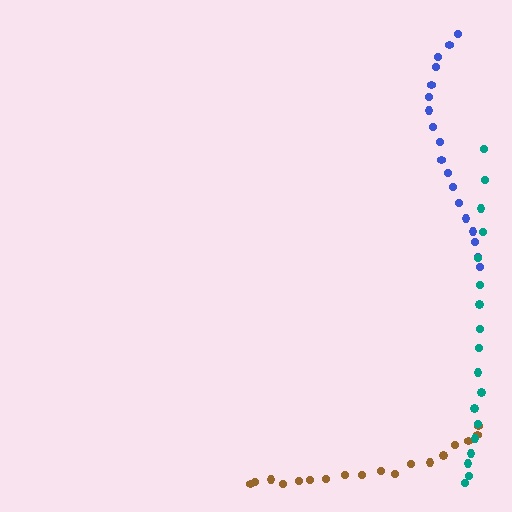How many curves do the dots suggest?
There are 3 distinct paths.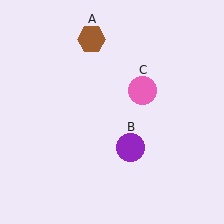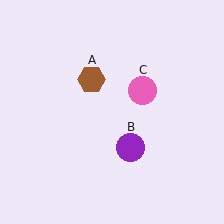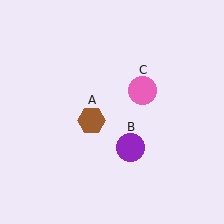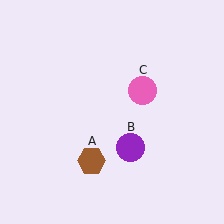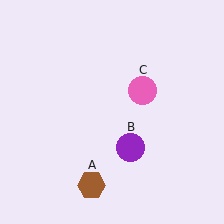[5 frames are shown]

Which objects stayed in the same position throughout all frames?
Purple circle (object B) and pink circle (object C) remained stationary.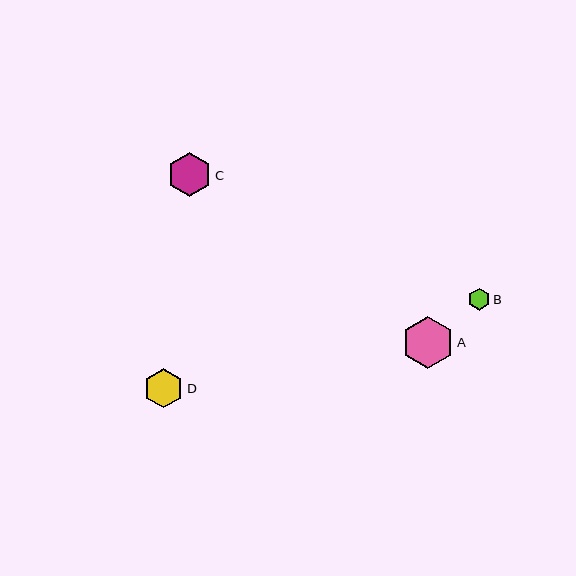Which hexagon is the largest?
Hexagon A is the largest with a size of approximately 52 pixels.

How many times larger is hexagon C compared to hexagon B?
Hexagon C is approximately 2.0 times the size of hexagon B.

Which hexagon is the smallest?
Hexagon B is the smallest with a size of approximately 22 pixels.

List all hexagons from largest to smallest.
From largest to smallest: A, C, D, B.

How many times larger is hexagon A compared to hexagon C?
Hexagon A is approximately 1.2 times the size of hexagon C.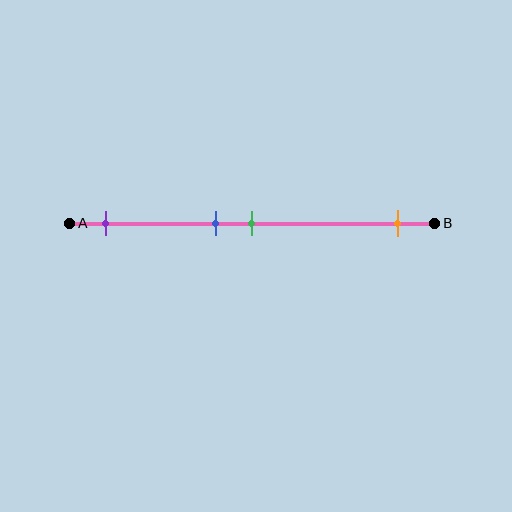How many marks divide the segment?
There are 4 marks dividing the segment.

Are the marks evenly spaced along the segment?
No, the marks are not evenly spaced.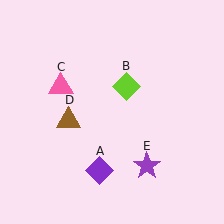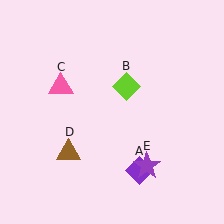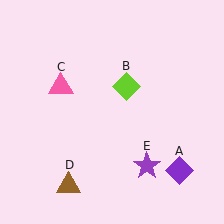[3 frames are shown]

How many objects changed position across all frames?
2 objects changed position: purple diamond (object A), brown triangle (object D).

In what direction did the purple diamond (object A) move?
The purple diamond (object A) moved right.